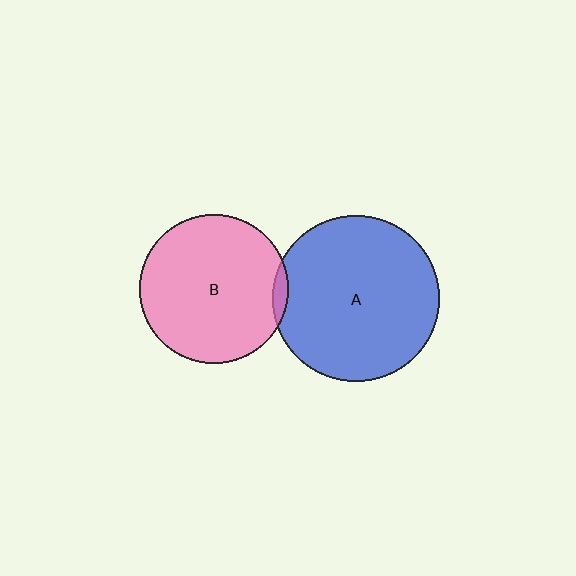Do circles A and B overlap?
Yes.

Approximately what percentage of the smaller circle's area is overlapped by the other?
Approximately 5%.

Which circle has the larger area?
Circle A (blue).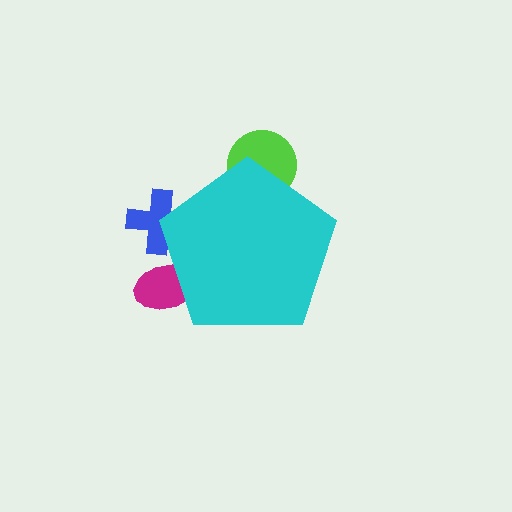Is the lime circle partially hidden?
Yes, the lime circle is partially hidden behind the cyan pentagon.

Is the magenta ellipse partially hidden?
Yes, the magenta ellipse is partially hidden behind the cyan pentagon.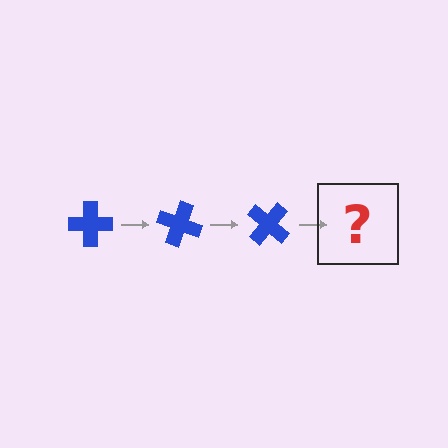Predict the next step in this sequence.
The next step is a blue cross rotated 60 degrees.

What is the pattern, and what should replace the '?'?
The pattern is that the cross rotates 20 degrees each step. The '?' should be a blue cross rotated 60 degrees.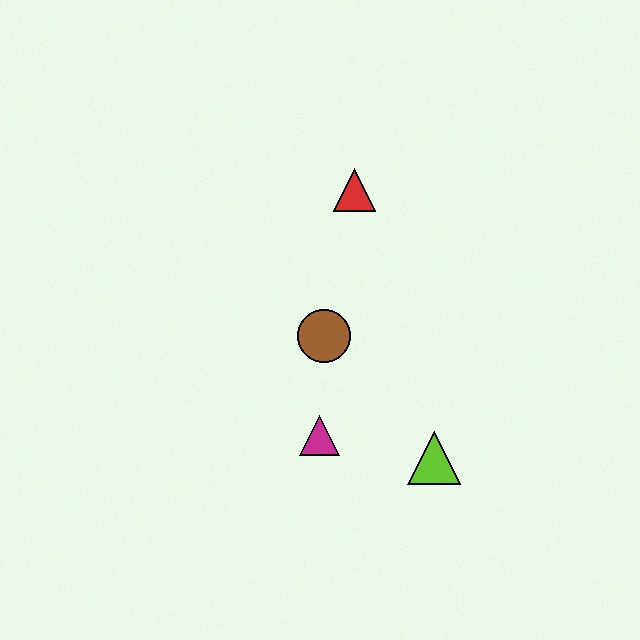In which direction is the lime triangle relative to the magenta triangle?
The lime triangle is to the right of the magenta triangle.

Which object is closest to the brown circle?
The magenta triangle is closest to the brown circle.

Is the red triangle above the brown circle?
Yes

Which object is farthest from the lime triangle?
The red triangle is farthest from the lime triangle.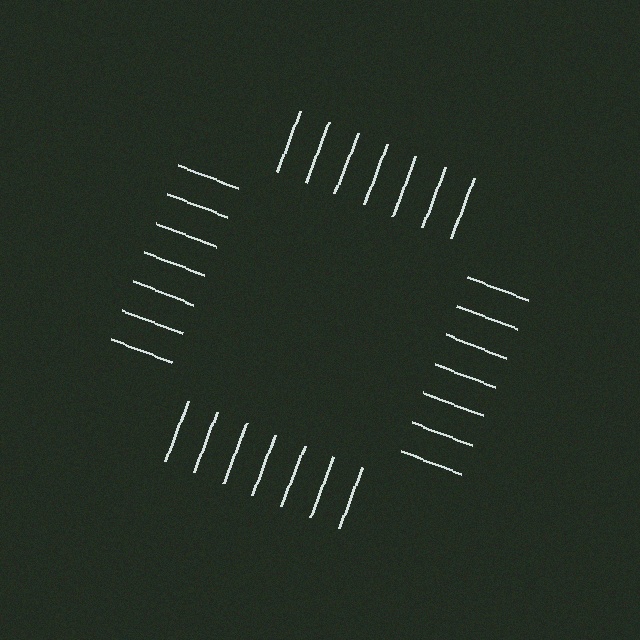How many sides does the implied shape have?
4 sides — the line-ends trace a square.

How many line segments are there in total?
28 — 7 along each of the 4 edges.